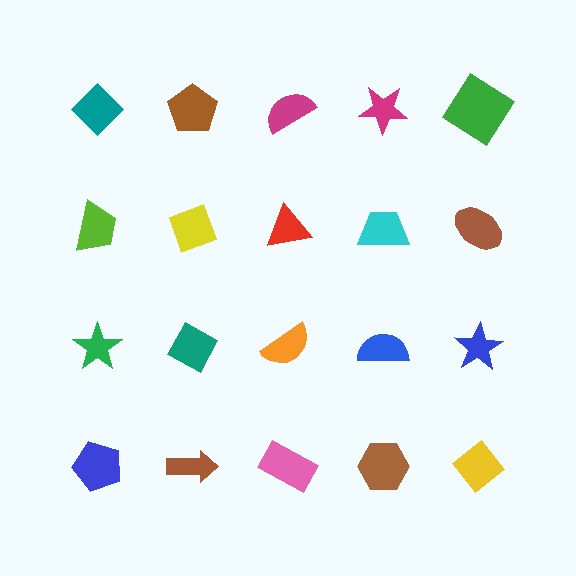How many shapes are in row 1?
5 shapes.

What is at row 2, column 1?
A lime trapezoid.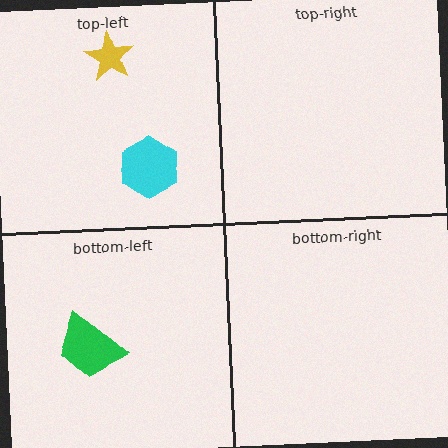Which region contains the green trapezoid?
The bottom-left region.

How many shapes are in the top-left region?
2.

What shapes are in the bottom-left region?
The green trapezoid.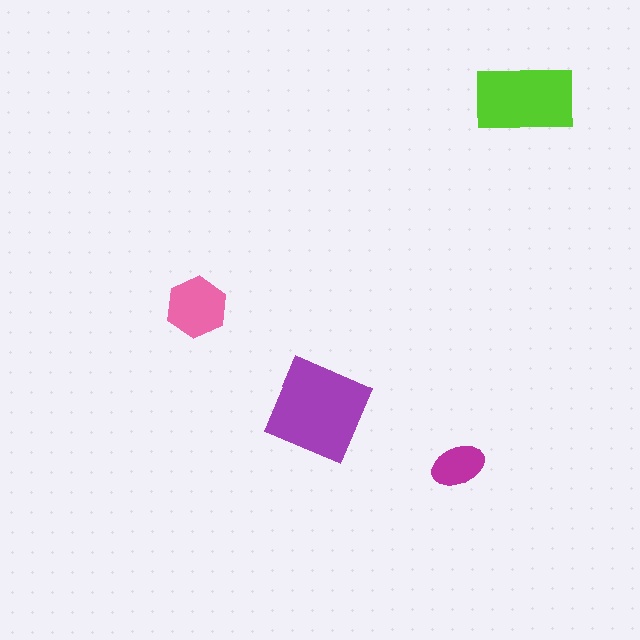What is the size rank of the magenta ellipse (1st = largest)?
4th.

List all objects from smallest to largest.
The magenta ellipse, the pink hexagon, the lime rectangle, the purple diamond.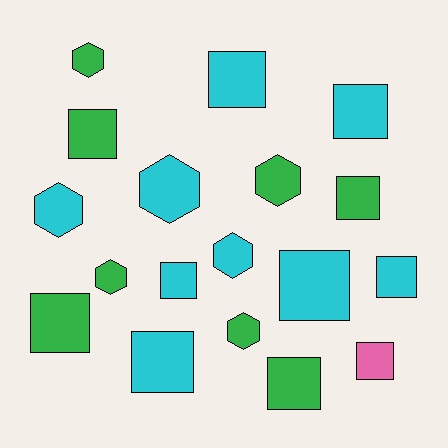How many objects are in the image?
There are 18 objects.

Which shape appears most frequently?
Square, with 11 objects.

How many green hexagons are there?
There are 4 green hexagons.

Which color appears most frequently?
Cyan, with 9 objects.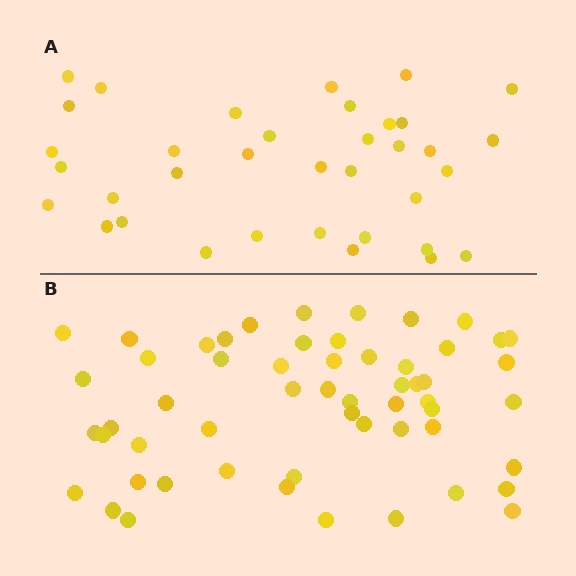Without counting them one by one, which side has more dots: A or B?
Region B (the bottom region) has more dots.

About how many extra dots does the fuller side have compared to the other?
Region B has approximately 20 more dots than region A.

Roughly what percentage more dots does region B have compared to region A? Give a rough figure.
About 55% more.